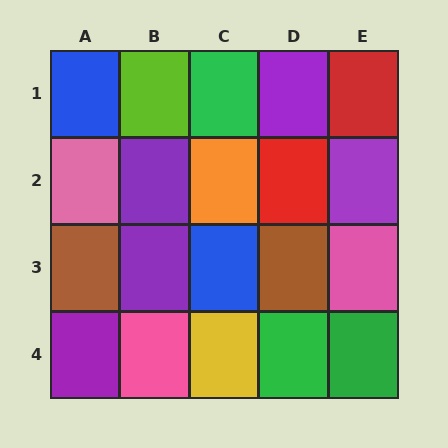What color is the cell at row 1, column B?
Lime.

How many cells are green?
3 cells are green.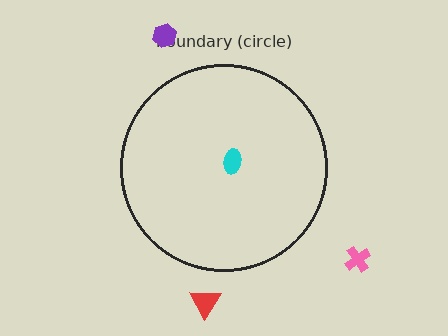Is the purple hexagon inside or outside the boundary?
Outside.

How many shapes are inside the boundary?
1 inside, 3 outside.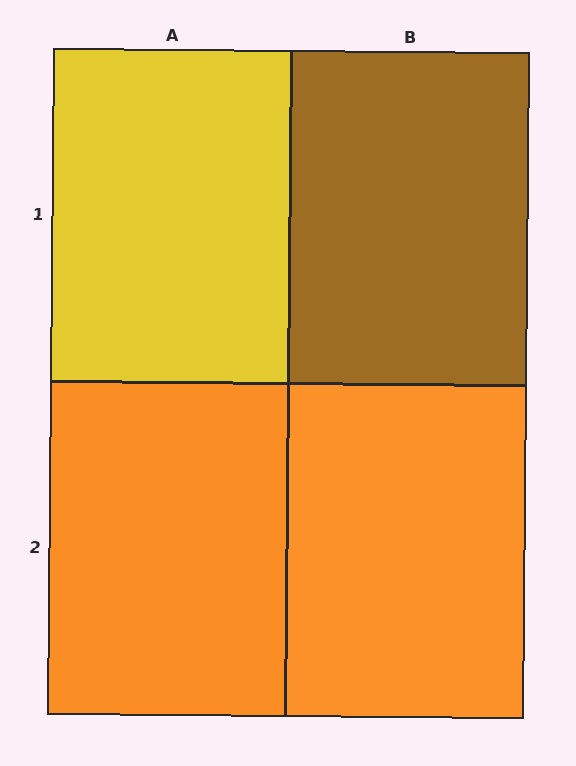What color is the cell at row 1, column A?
Yellow.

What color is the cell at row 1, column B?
Brown.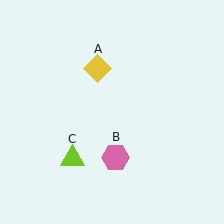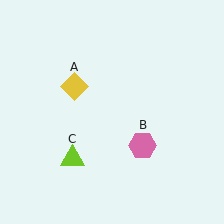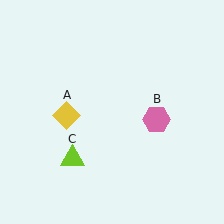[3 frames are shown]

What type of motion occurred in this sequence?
The yellow diamond (object A), pink hexagon (object B) rotated counterclockwise around the center of the scene.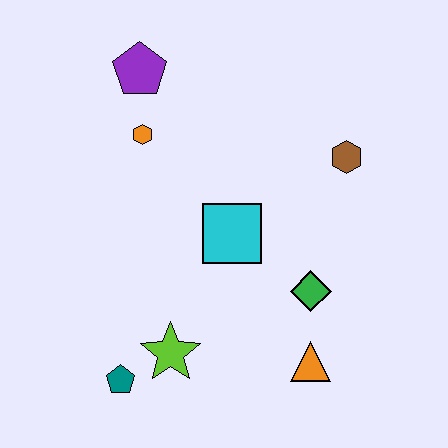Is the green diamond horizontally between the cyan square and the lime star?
No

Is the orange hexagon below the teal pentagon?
No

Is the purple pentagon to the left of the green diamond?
Yes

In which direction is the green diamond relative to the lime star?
The green diamond is to the right of the lime star.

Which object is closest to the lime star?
The teal pentagon is closest to the lime star.